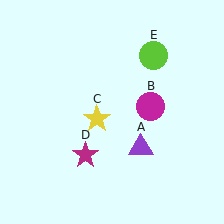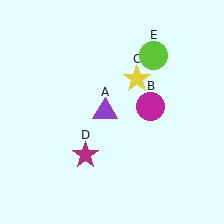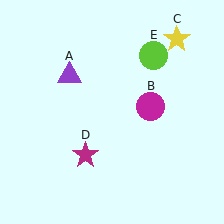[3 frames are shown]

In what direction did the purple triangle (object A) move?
The purple triangle (object A) moved up and to the left.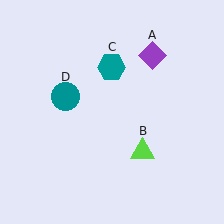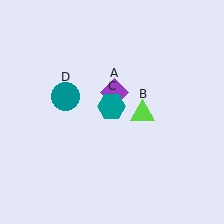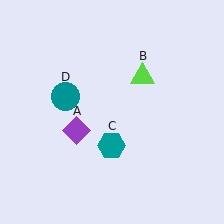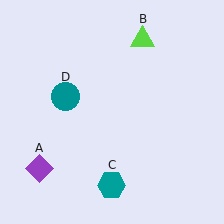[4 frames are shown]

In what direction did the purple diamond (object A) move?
The purple diamond (object A) moved down and to the left.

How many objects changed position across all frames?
3 objects changed position: purple diamond (object A), lime triangle (object B), teal hexagon (object C).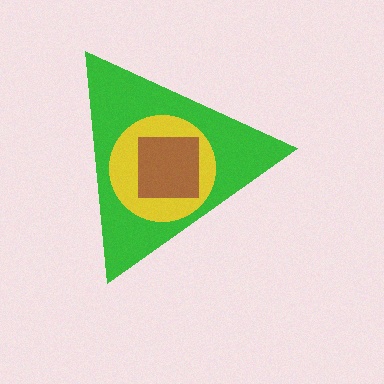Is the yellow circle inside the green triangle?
Yes.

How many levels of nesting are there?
3.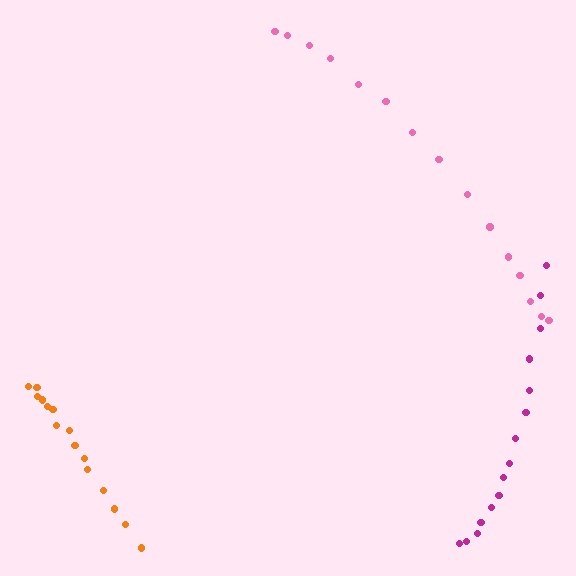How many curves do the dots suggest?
There are 3 distinct paths.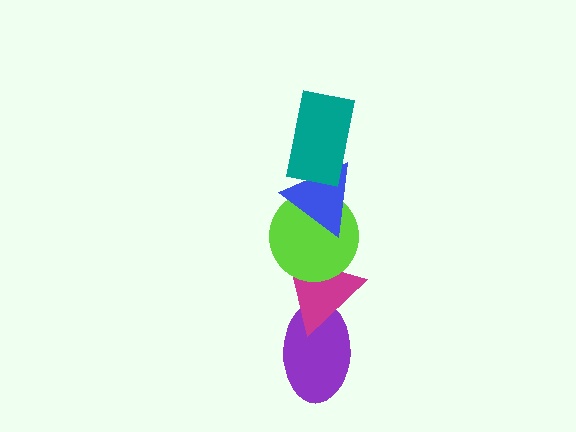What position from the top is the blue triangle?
The blue triangle is 2nd from the top.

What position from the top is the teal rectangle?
The teal rectangle is 1st from the top.